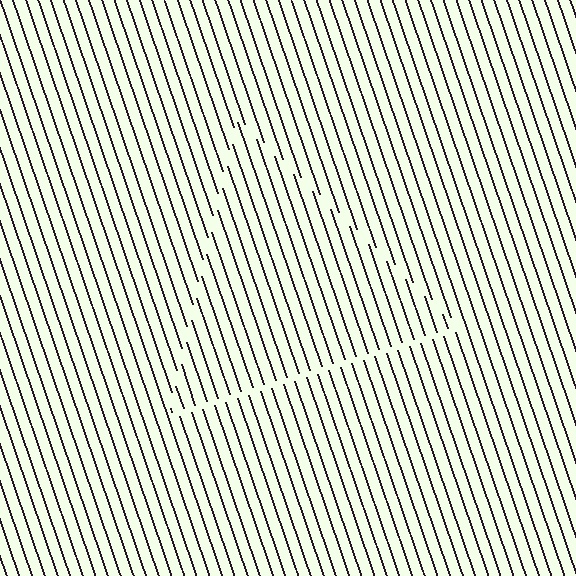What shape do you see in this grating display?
An illusory triangle. The interior of the shape contains the same grating, shifted by half a period — the contour is defined by the phase discontinuity where line-ends from the inner and outer gratings abut.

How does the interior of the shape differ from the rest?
The interior of the shape contains the same grating, shifted by half a period — the contour is defined by the phase discontinuity where line-ends from the inner and outer gratings abut.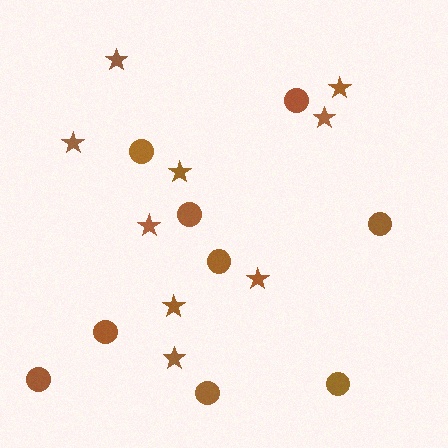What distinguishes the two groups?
There are 2 groups: one group of stars (9) and one group of circles (9).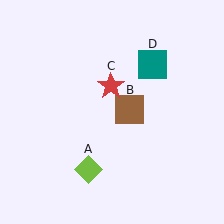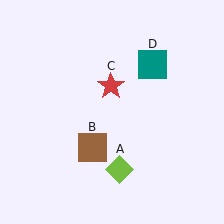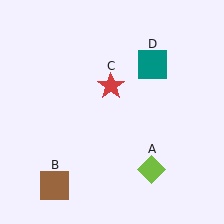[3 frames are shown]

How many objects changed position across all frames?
2 objects changed position: lime diamond (object A), brown square (object B).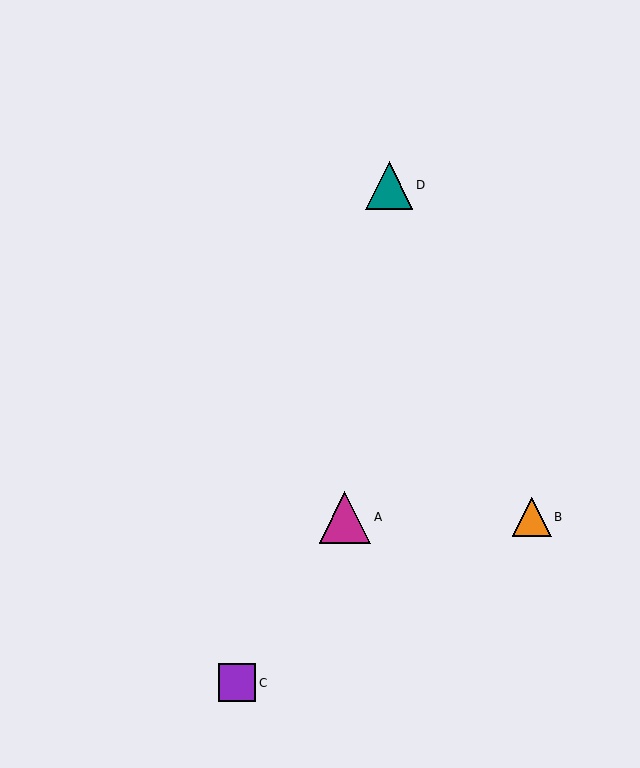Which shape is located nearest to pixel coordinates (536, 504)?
The orange triangle (labeled B) at (532, 517) is nearest to that location.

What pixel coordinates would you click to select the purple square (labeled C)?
Click at (237, 683) to select the purple square C.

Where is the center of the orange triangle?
The center of the orange triangle is at (532, 517).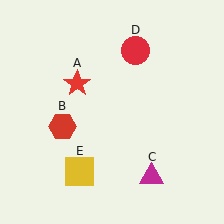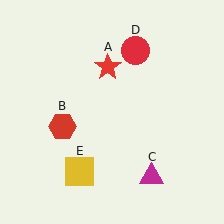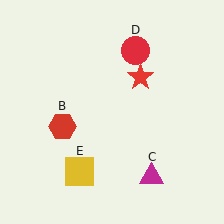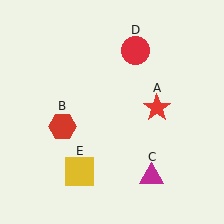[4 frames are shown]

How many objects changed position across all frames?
1 object changed position: red star (object A).